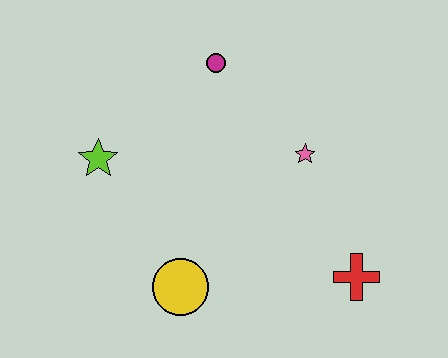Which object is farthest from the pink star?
The lime star is farthest from the pink star.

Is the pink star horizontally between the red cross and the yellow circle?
Yes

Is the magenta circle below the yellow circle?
No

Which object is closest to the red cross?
The pink star is closest to the red cross.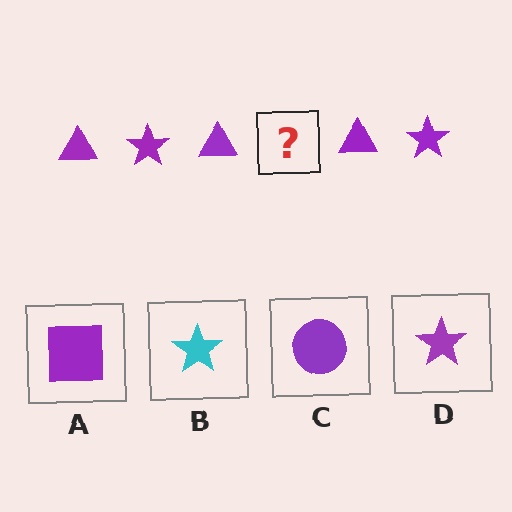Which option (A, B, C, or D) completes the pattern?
D.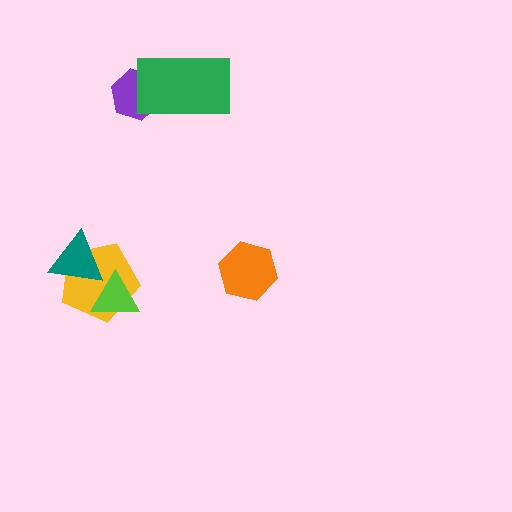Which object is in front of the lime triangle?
The teal triangle is in front of the lime triangle.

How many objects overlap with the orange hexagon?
0 objects overlap with the orange hexagon.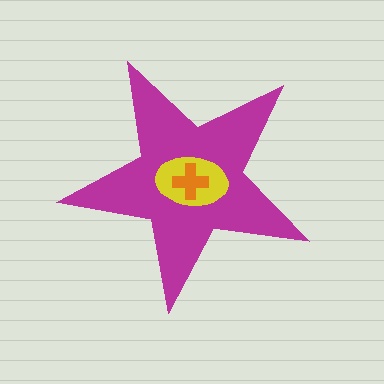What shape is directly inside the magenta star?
The yellow ellipse.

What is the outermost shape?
The magenta star.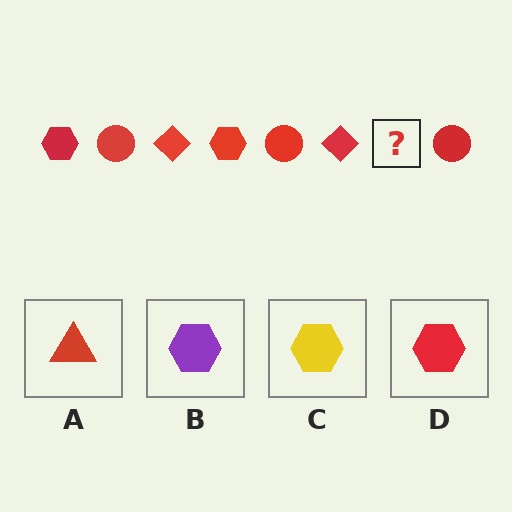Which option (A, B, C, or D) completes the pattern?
D.